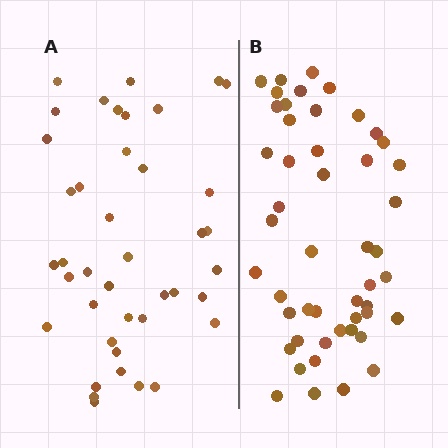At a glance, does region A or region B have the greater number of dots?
Region B (the right region) has more dots.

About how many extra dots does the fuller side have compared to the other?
Region B has roughly 8 or so more dots than region A.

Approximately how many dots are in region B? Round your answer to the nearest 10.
About 50 dots. (The exact count is 49, which rounds to 50.)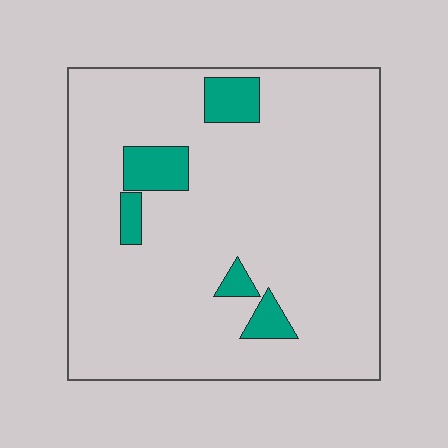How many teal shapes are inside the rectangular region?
5.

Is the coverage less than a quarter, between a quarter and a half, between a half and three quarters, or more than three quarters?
Less than a quarter.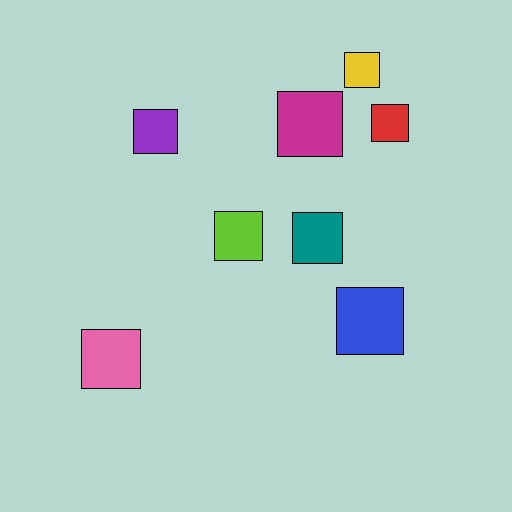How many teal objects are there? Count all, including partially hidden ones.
There is 1 teal object.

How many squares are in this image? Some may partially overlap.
There are 8 squares.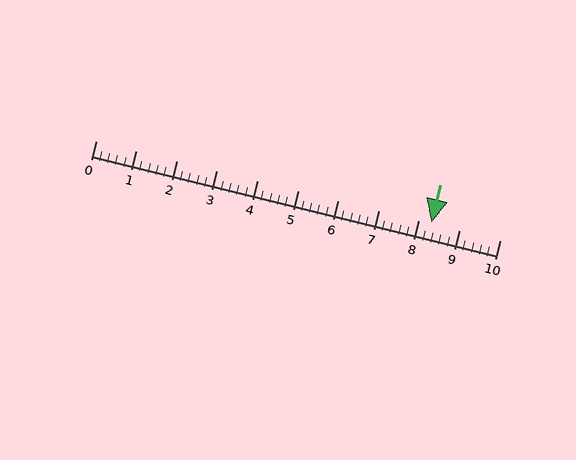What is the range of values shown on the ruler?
The ruler shows values from 0 to 10.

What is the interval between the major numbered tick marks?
The major tick marks are spaced 1 units apart.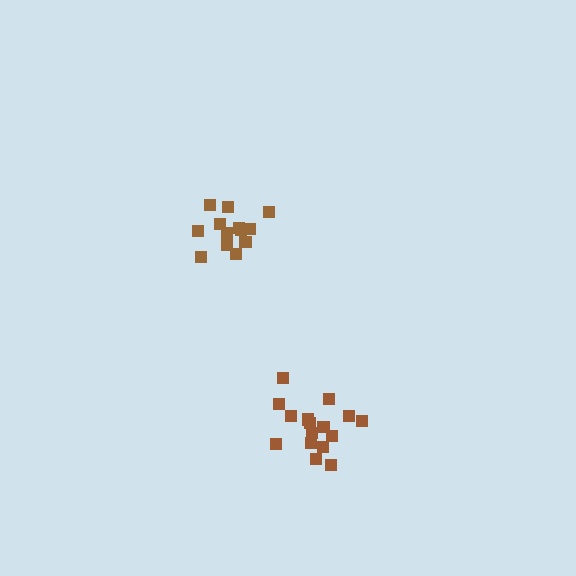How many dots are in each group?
Group 1: 16 dots, Group 2: 13 dots (29 total).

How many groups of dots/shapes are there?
There are 2 groups.